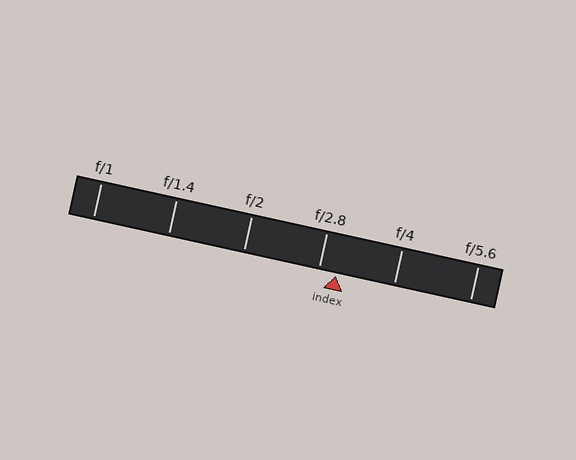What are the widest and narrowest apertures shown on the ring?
The widest aperture shown is f/1 and the narrowest is f/5.6.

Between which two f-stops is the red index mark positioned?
The index mark is between f/2.8 and f/4.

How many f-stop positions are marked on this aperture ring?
There are 6 f-stop positions marked.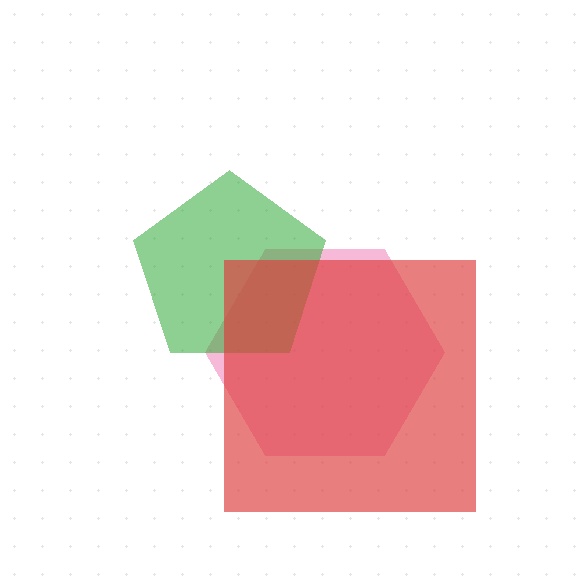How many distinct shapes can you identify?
There are 3 distinct shapes: a pink hexagon, a green pentagon, a red square.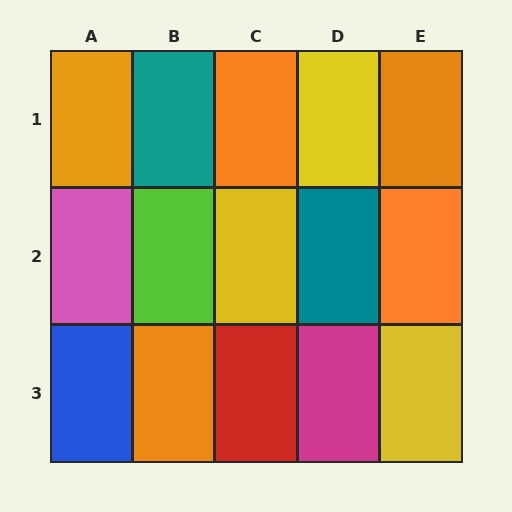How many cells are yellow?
3 cells are yellow.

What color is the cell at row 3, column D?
Magenta.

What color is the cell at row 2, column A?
Pink.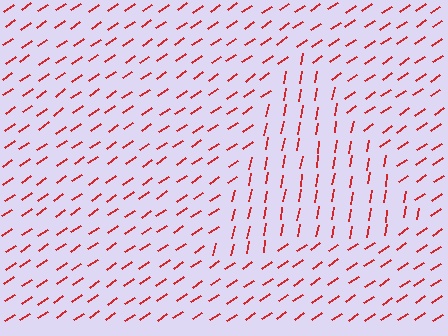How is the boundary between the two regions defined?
The boundary is defined purely by a change in line orientation (approximately 45 degrees difference). All lines are the same color and thickness.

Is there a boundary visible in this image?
Yes, there is a texture boundary formed by a change in line orientation.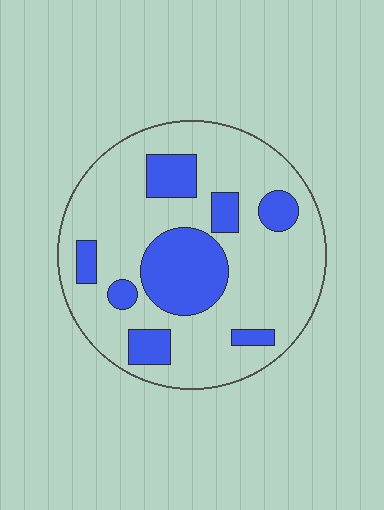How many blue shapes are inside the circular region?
8.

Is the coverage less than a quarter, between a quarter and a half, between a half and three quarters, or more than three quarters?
Between a quarter and a half.